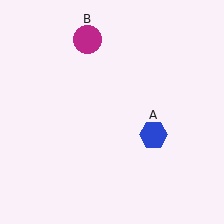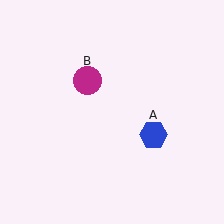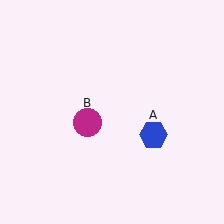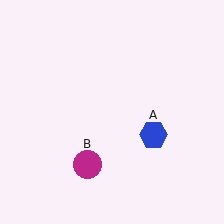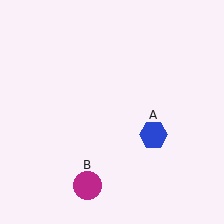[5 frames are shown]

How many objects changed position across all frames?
1 object changed position: magenta circle (object B).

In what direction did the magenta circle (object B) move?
The magenta circle (object B) moved down.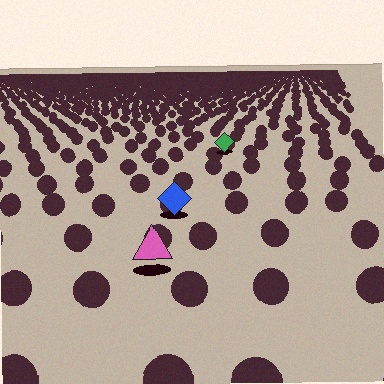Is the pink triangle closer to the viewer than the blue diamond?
Yes. The pink triangle is closer — you can tell from the texture gradient: the ground texture is coarser near it.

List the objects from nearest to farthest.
From nearest to farthest: the pink triangle, the blue diamond, the green diamond.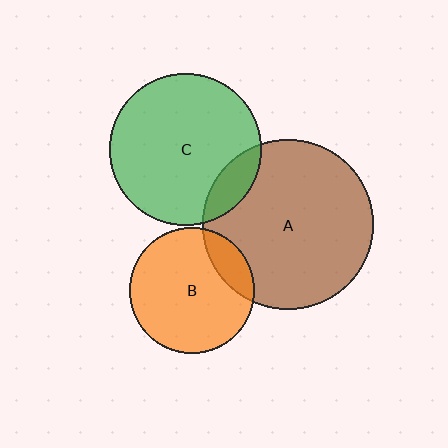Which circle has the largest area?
Circle A (brown).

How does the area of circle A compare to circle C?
Approximately 1.3 times.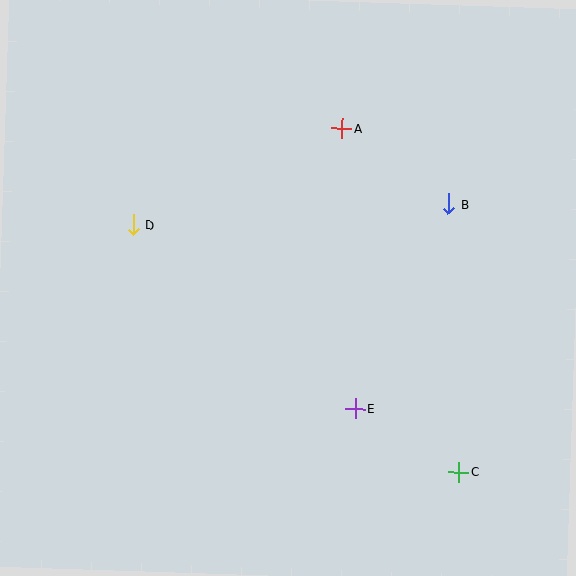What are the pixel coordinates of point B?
Point B is at (448, 204).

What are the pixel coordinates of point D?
Point D is at (133, 225).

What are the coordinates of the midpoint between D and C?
The midpoint between D and C is at (296, 348).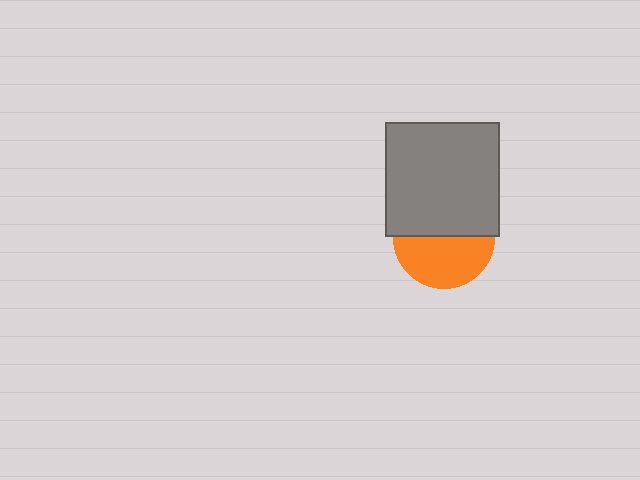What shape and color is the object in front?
The object in front is a gray square.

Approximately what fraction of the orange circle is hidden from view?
Roughly 49% of the orange circle is hidden behind the gray square.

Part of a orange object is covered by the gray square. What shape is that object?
It is a circle.